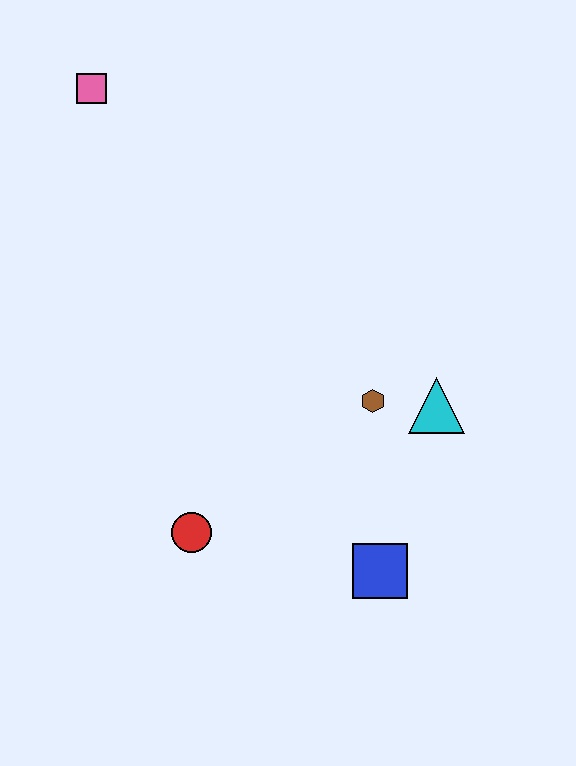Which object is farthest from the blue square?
The pink square is farthest from the blue square.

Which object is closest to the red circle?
The blue square is closest to the red circle.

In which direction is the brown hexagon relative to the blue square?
The brown hexagon is above the blue square.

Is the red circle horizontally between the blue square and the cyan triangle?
No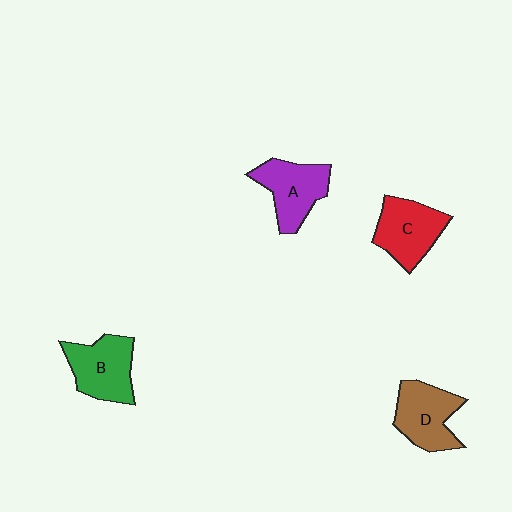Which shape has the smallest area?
Shape A (purple).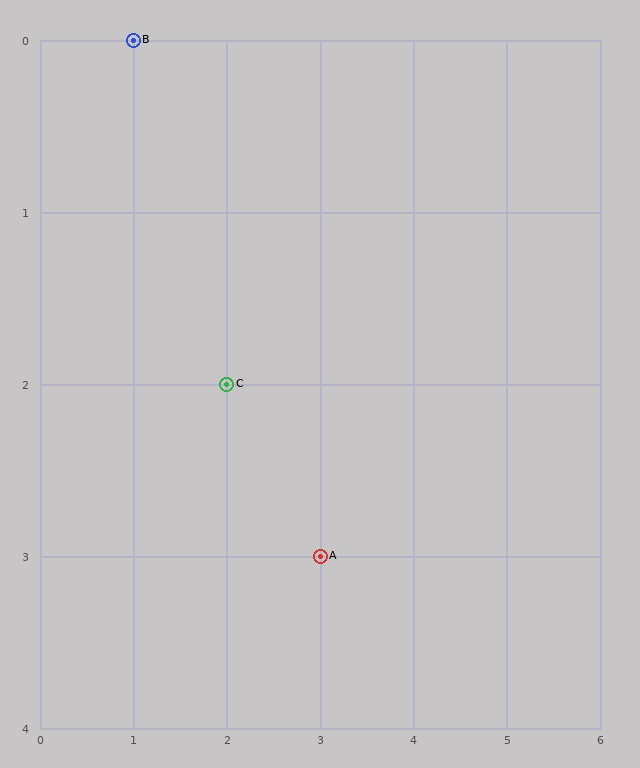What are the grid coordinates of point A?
Point A is at grid coordinates (3, 3).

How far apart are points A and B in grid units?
Points A and B are 2 columns and 3 rows apart (about 3.6 grid units diagonally).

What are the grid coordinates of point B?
Point B is at grid coordinates (1, 0).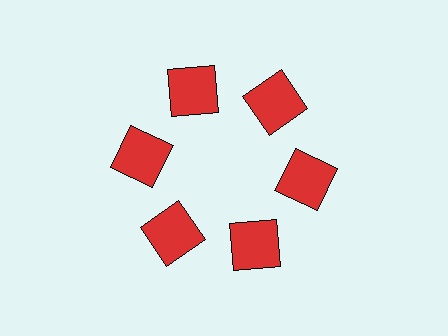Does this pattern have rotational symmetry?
Yes, this pattern has 6-fold rotational symmetry. It looks the same after rotating 60 degrees around the center.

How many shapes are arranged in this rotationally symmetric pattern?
There are 6 shapes, arranged in 6 groups of 1.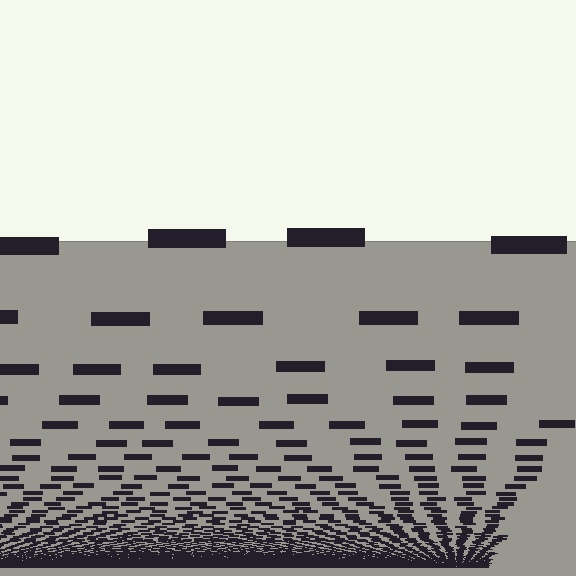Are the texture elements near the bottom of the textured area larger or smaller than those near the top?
Smaller. The gradient is inverted — elements near the bottom are smaller and denser.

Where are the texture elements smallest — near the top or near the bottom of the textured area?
Near the bottom.